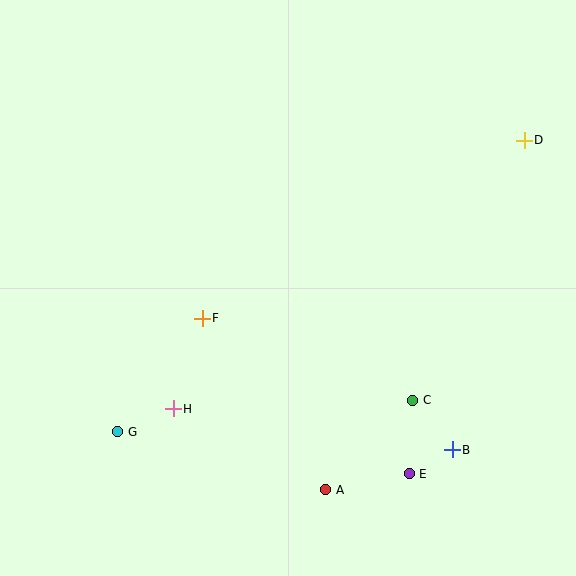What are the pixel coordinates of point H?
Point H is at (173, 409).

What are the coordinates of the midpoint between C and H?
The midpoint between C and H is at (293, 404).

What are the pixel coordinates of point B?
Point B is at (452, 450).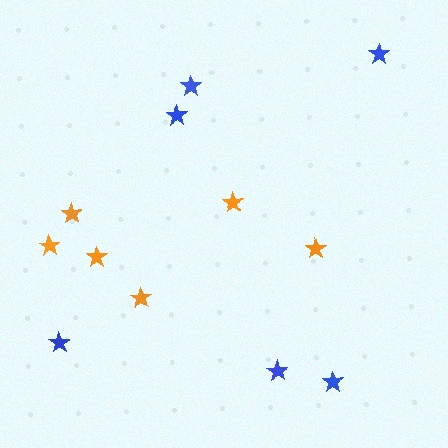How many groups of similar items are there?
There are 2 groups: one group of orange stars (6) and one group of blue stars (6).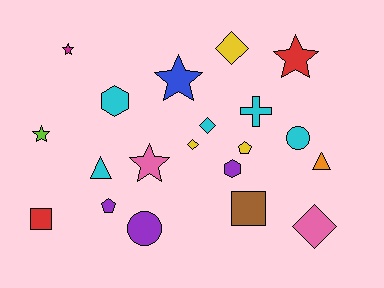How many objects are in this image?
There are 20 objects.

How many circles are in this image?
There are 2 circles.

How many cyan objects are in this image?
There are 5 cyan objects.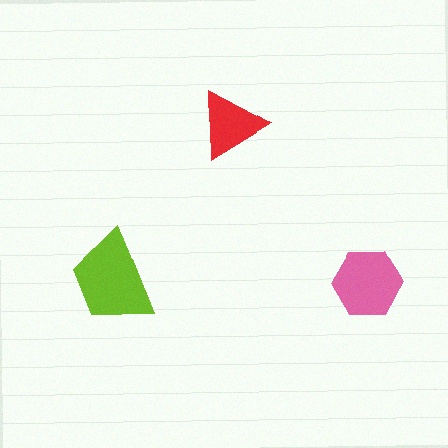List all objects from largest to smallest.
The lime trapezoid, the pink hexagon, the red triangle.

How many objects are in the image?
There are 3 objects in the image.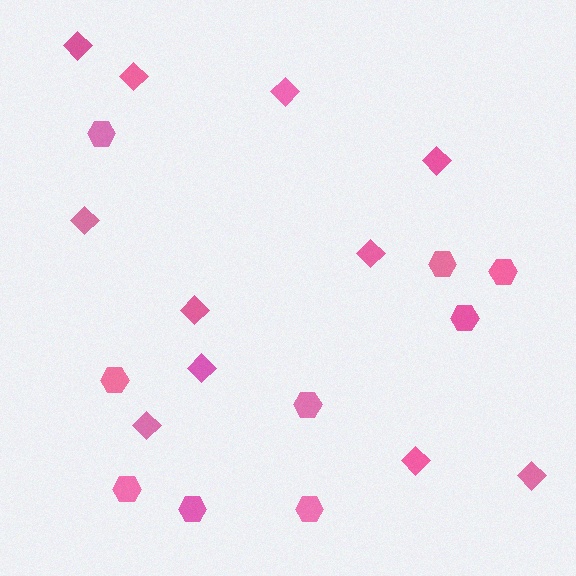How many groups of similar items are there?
There are 2 groups: one group of diamonds (11) and one group of hexagons (9).